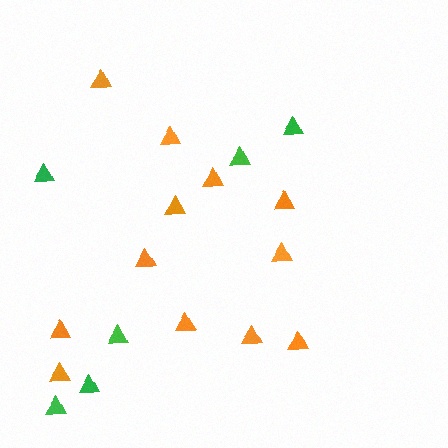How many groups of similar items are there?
There are 2 groups: one group of orange triangles (12) and one group of green triangles (6).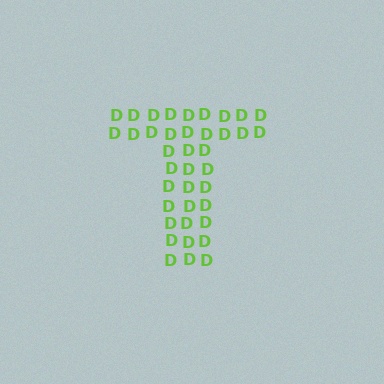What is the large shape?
The large shape is the letter T.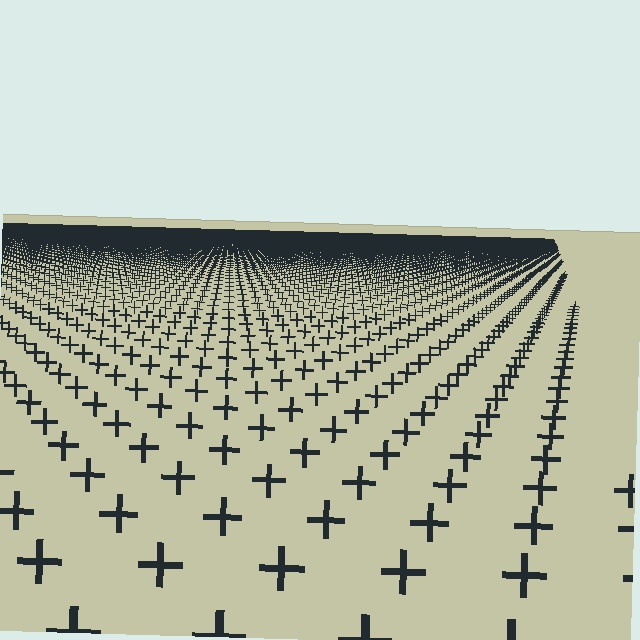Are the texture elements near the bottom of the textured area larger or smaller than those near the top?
Larger. Near the bottom, elements are closer to the viewer and appear at a bigger on-screen size.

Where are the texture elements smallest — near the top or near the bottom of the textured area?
Near the top.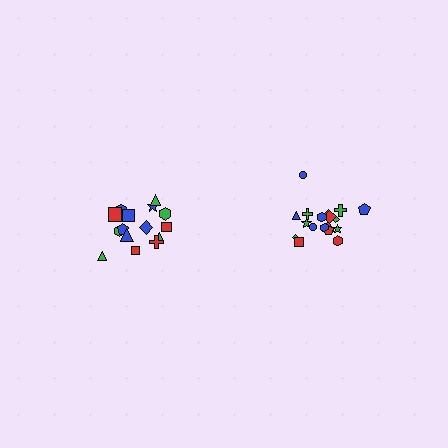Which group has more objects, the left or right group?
The right group.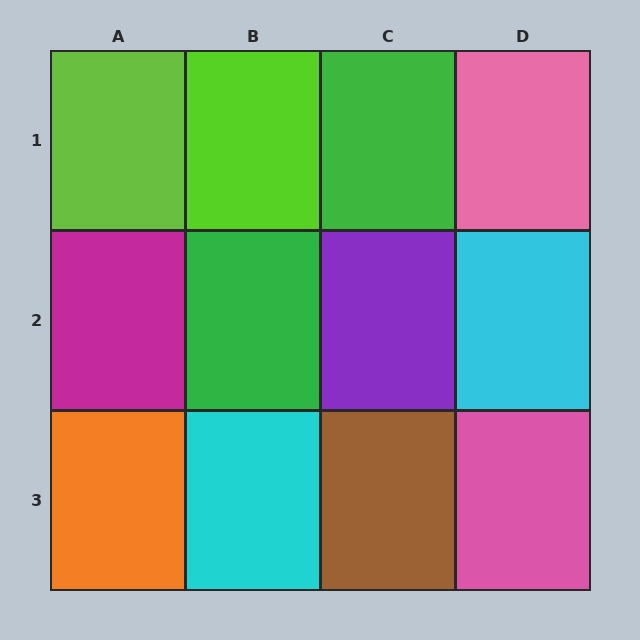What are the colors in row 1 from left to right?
Lime, lime, green, pink.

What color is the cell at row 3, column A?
Orange.